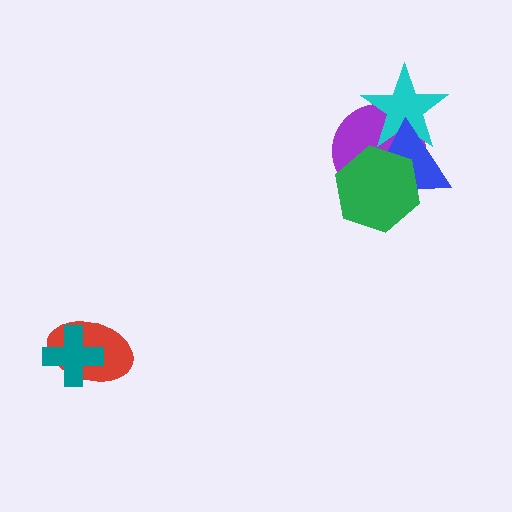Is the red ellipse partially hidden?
Yes, it is partially covered by another shape.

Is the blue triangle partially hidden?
Yes, it is partially covered by another shape.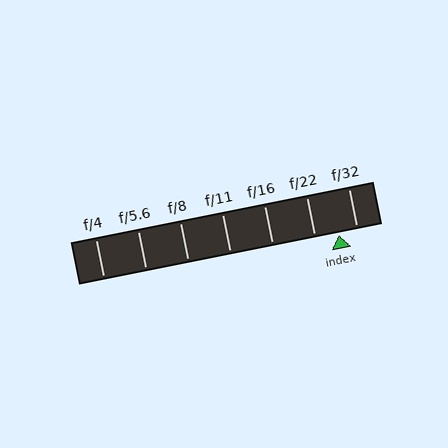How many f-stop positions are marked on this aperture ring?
There are 7 f-stop positions marked.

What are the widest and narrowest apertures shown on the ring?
The widest aperture shown is f/4 and the narrowest is f/32.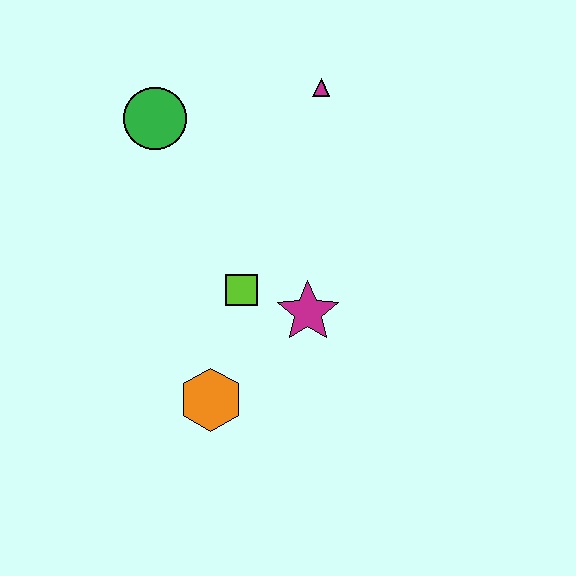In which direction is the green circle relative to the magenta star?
The green circle is above the magenta star.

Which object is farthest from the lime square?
The magenta triangle is farthest from the lime square.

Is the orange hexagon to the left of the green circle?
No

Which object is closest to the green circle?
The magenta triangle is closest to the green circle.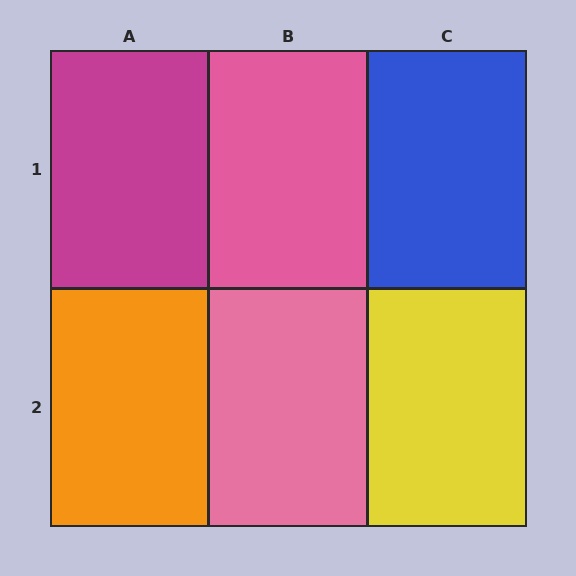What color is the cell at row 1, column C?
Blue.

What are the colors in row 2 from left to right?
Orange, pink, yellow.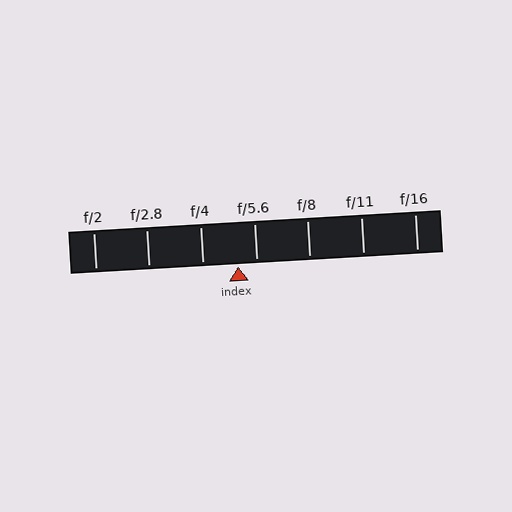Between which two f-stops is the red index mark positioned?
The index mark is between f/4 and f/5.6.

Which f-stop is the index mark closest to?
The index mark is closest to f/5.6.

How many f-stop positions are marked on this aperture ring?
There are 7 f-stop positions marked.